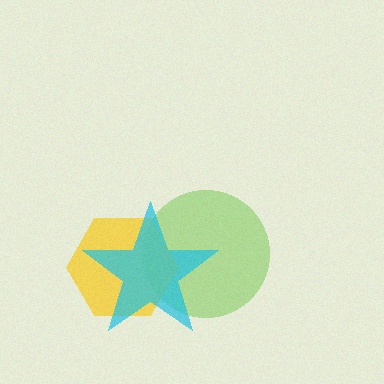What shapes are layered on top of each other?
The layered shapes are: a lime circle, a yellow hexagon, a cyan star.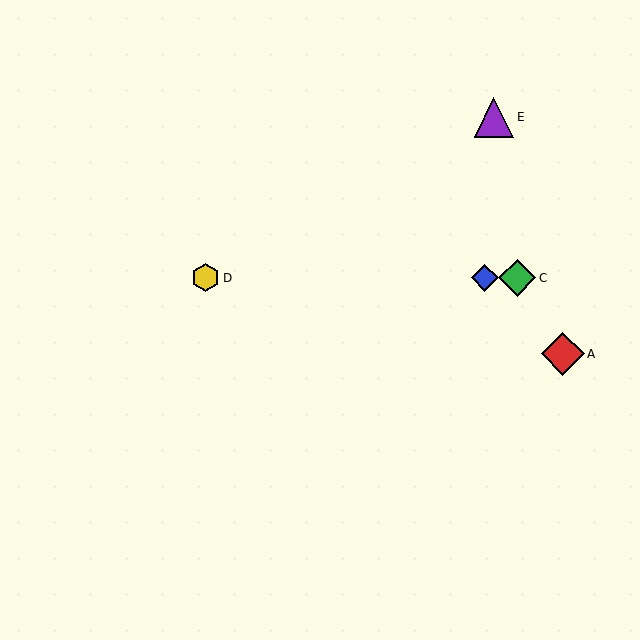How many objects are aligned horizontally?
3 objects (B, C, D) are aligned horizontally.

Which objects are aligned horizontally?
Objects B, C, D are aligned horizontally.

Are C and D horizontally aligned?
Yes, both are at y≈278.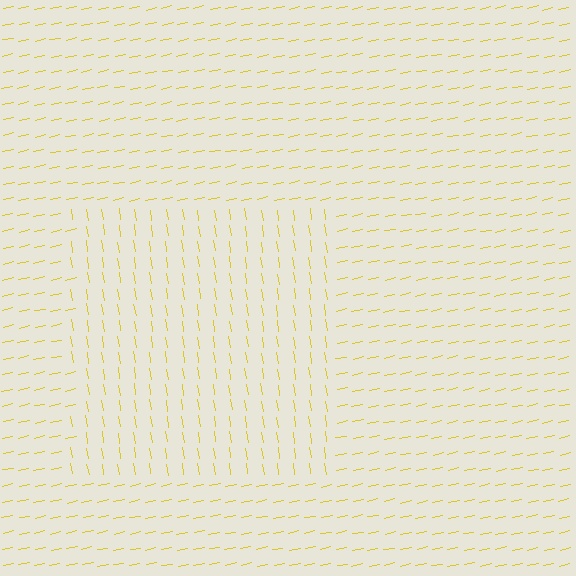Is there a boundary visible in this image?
Yes, there is a texture boundary formed by a change in line orientation.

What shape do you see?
I see a rectangle.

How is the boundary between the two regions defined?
The boundary is defined purely by a change in line orientation (approximately 87 degrees difference). All lines are the same color and thickness.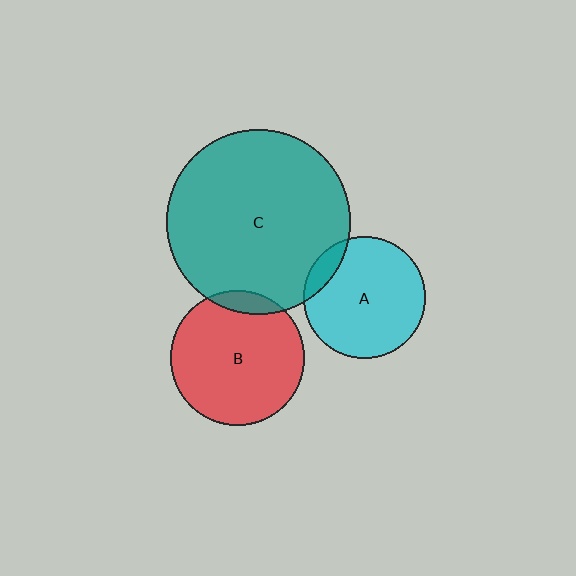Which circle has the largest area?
Circle C (teal).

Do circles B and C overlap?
Yes.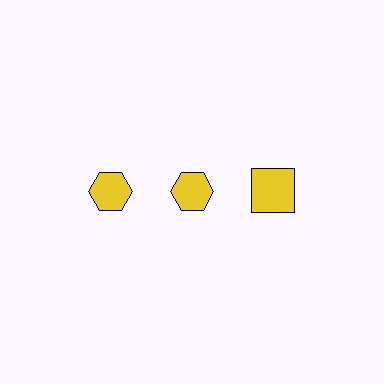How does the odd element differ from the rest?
It has a different shape: square instead of hexagon.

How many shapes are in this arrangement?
There are 3 shapes arranged in a grid pattern.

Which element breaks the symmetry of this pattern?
The yellow square in the top row, center column breaks the symmetry. All other shapes are yellow hexagons.